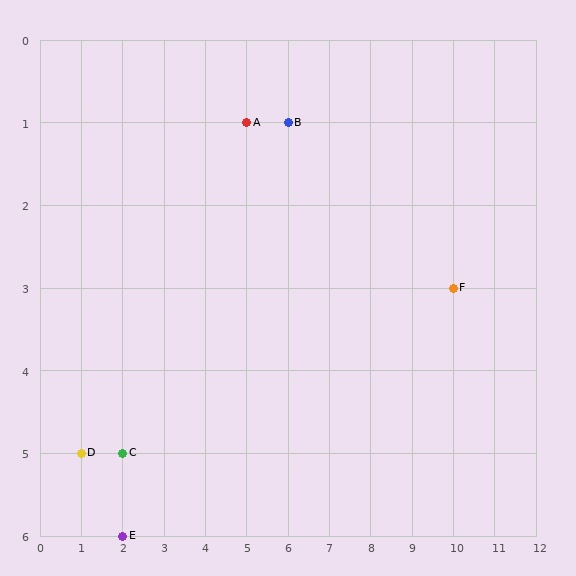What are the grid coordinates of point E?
Point E is at grid coordinates (2, 6).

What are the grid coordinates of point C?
Point C is at grid coordinates (2, 5).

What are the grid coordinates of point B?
Point B is at grid coordinates (6, 1).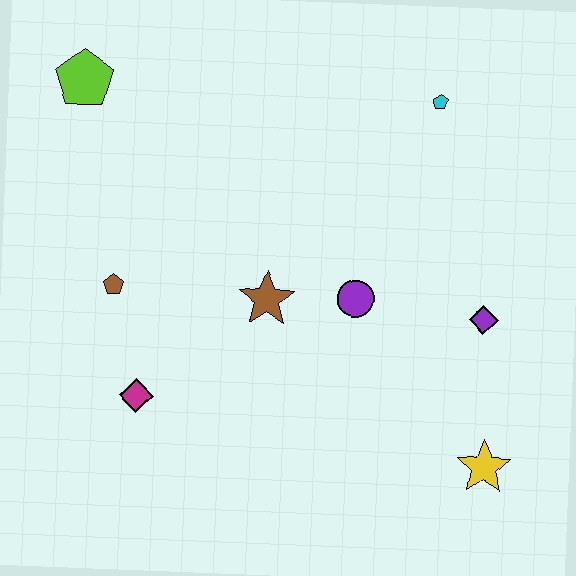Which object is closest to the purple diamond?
The purple circle is closest to the purple diamond.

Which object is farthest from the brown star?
The lime pentagon is farthest from the brown star.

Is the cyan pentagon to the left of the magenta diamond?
No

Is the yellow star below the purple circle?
Yes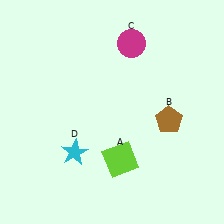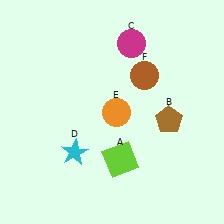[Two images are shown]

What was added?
An orange circle (E), a brown circle (F) were added in Image 2.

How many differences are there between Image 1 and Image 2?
There are 2 differences between the two images.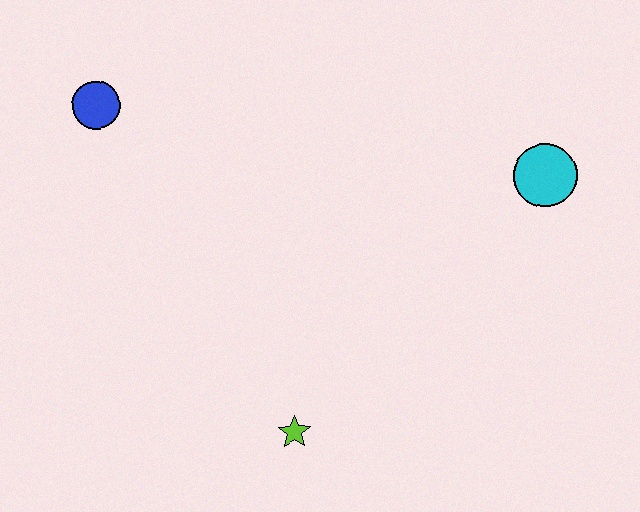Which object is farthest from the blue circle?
The cyan circle is farthest from the blue circle.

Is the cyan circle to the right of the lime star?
Yes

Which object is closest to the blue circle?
The lime star is closest to the blue circle.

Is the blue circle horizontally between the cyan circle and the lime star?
No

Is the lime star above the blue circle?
No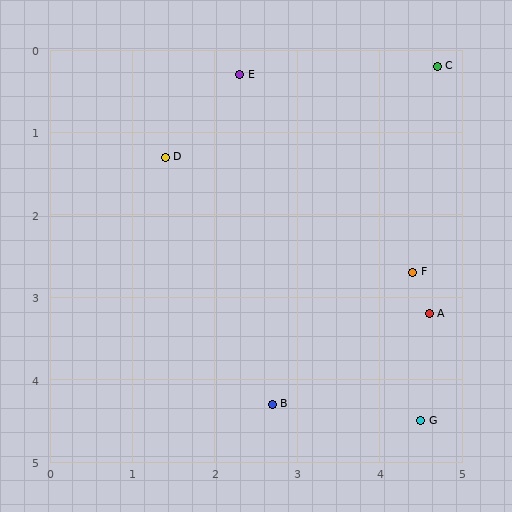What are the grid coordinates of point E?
Point E is at approximately (2.3, 0.3).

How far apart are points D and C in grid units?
Points D and C are about 3.5 grid units apart.